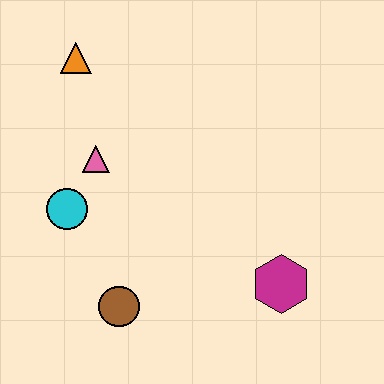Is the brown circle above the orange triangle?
No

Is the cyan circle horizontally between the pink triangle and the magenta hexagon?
No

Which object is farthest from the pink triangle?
The magenta hexagon is farthest from the pink triangle.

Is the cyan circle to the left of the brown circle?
Yes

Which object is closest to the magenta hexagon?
The brown circle is closest to the magenta hexagon.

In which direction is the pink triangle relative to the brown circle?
The pink triangle is above the brown circle.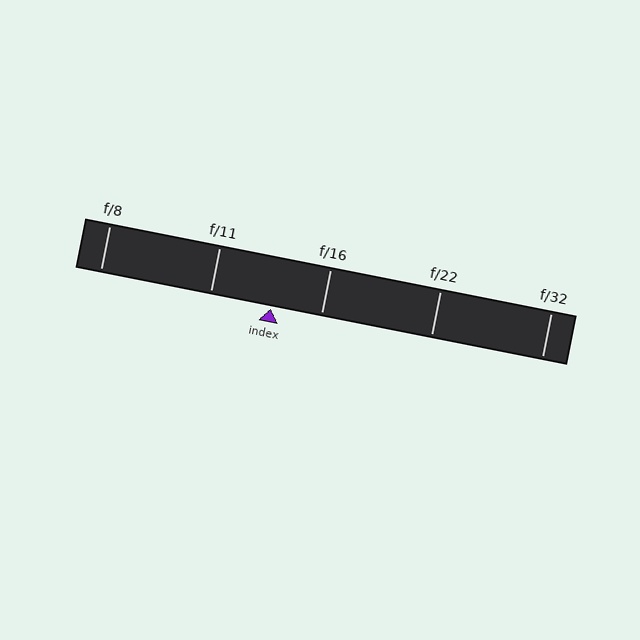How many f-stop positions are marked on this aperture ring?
There are 5 f-stop positions marked.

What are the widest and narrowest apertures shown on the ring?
The widest aperture shown is f/8 and the narrowest is f/32.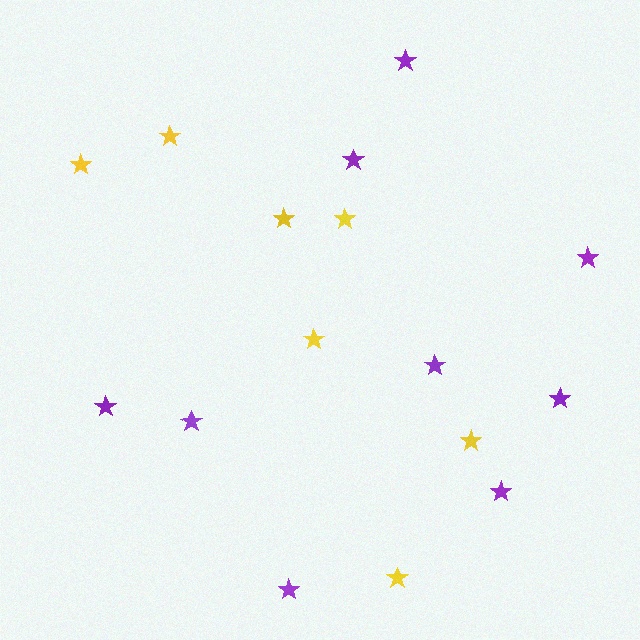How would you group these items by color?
There are 2 groups: one group of purple stars (9) and one group of yellow stars (7).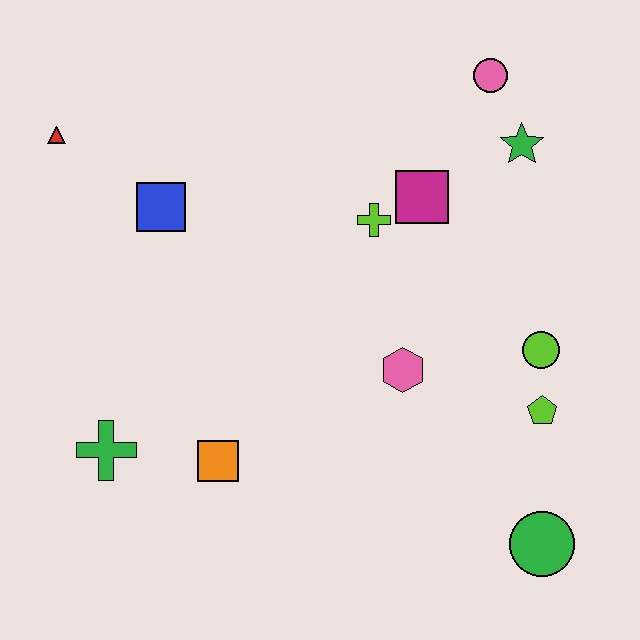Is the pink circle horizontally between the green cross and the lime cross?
No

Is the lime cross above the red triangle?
No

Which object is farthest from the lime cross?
The green circle is farthest from the lime cross.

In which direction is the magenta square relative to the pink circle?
The magenta square is below the pink circle.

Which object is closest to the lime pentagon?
The lime circle is closest to the lime pentagon.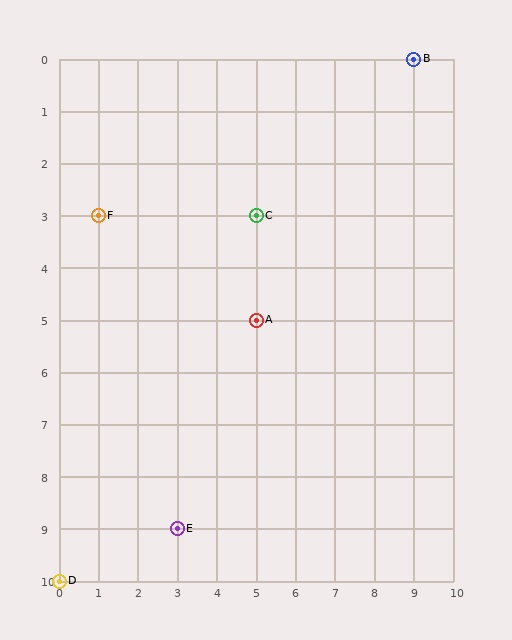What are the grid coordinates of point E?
Point E is at grid coordinates (3, 9).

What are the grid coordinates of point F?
Point F is at grid coordinates (1, 3).